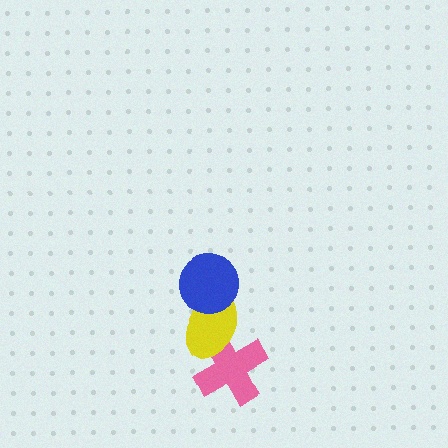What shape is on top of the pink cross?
The yellow ellipse is on top of the pink cross.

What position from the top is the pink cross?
The pink cross is 3rd from the top.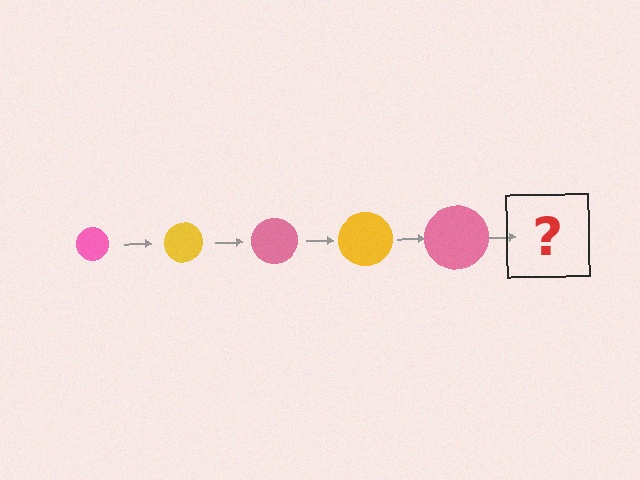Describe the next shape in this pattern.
It should be a yellow circle, larger than the previous one.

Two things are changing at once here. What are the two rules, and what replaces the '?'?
The two rules are that the circle grows larger each step and the color cycles through pink and yellow. The '?' should be a yellow circle, larger than the previous one.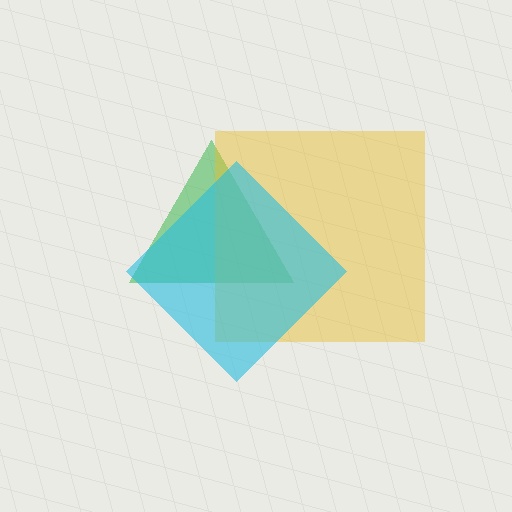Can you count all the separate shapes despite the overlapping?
Yes, there are 3 separate shapes.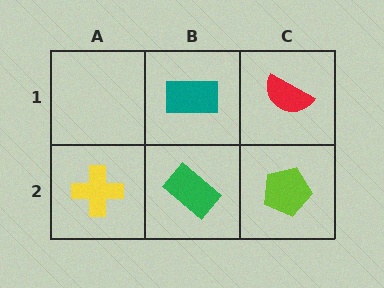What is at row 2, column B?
A green rectangle.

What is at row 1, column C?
A red semicircle.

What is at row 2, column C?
A lime pentagon.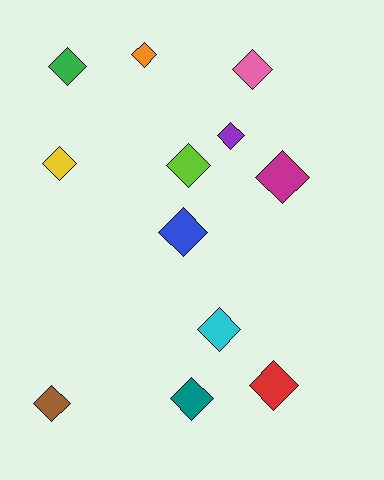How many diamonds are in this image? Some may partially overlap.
There are 12 diamonds.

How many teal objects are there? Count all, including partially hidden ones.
There is 1 teal object.